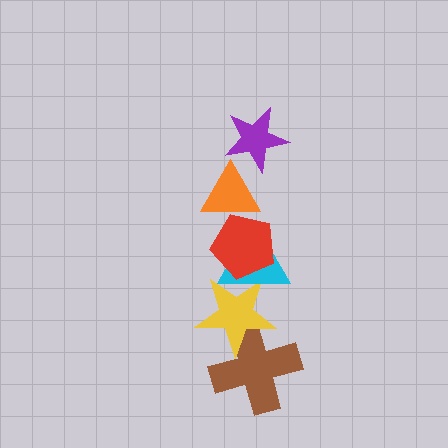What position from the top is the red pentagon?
The red pentagon is 3rd from the top.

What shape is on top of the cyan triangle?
The red pentagon is on top of the cyan triangle.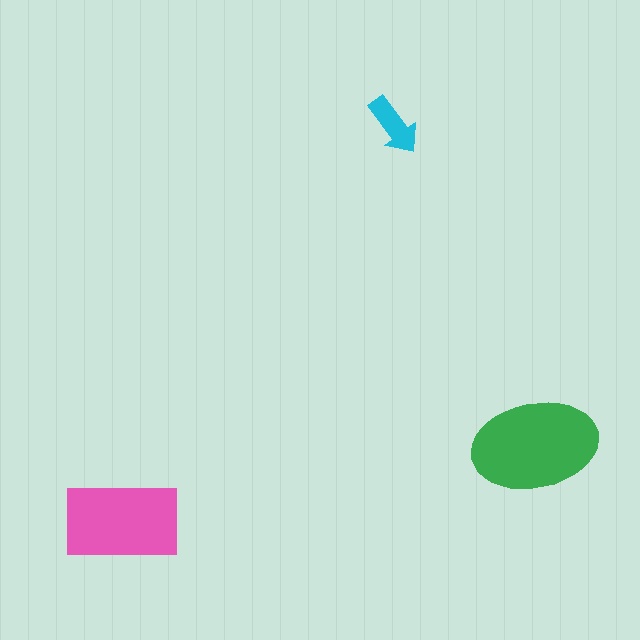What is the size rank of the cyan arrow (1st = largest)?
3rd.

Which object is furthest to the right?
The green ellipse is rightmost.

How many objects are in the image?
There are 3 objects in the image.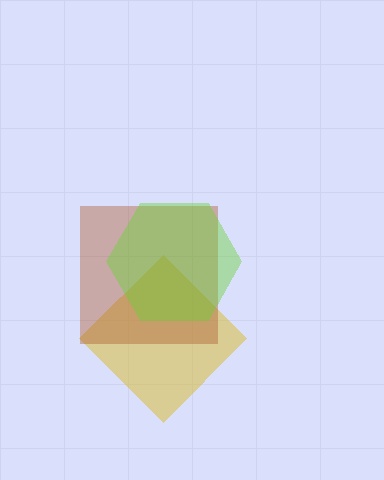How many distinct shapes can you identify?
There are 3 distinct shapes: a yellow diamond, a brown square, a lime hexagon.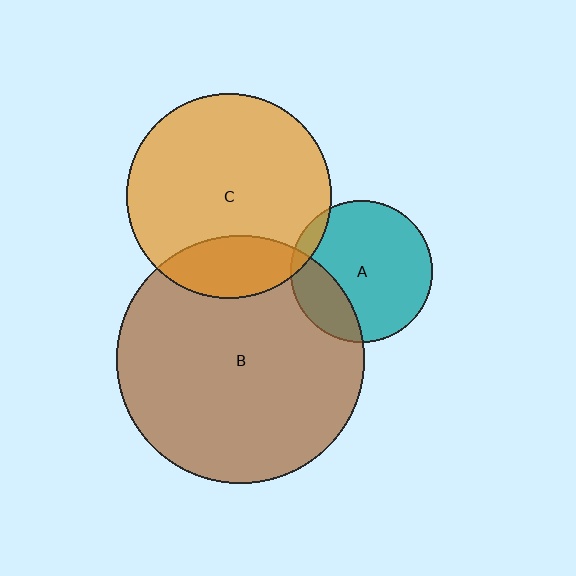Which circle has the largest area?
Circle B (brown).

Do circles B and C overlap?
Yes.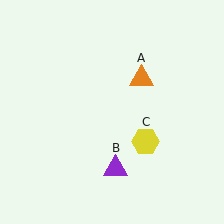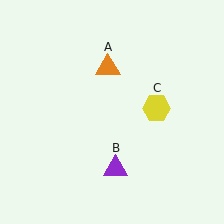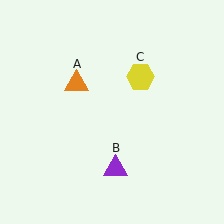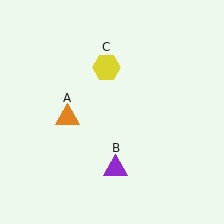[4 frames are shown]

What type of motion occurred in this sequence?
The orange triangle (object A), yellow hexagon (object C) rotated counterclockwise around the center of the scene.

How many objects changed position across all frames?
2 objects changed position: orange triangle (object A), yellow hexagon (object C).